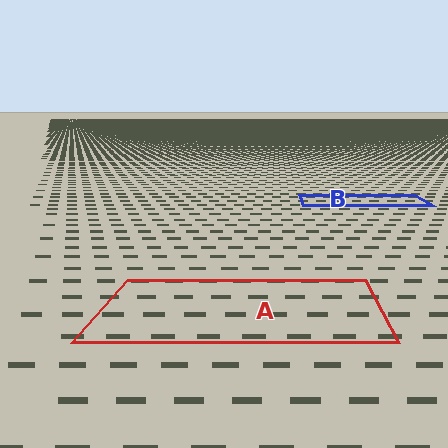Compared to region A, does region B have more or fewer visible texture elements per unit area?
Region B has more texture elements per unit area — they are packed more densely because it is farther away.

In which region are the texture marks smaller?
The texture marks are smaller in region B, because it is farther away.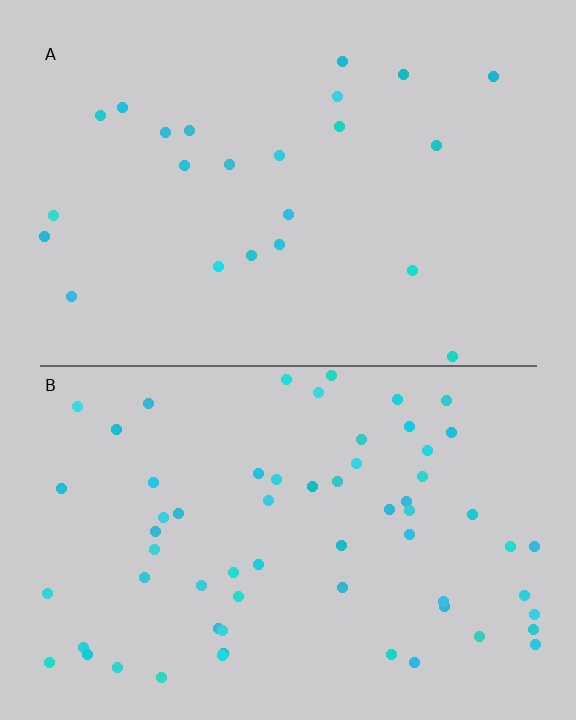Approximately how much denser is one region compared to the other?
Approximately 2.7× — region B over region A.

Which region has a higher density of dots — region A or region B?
B (the bottom).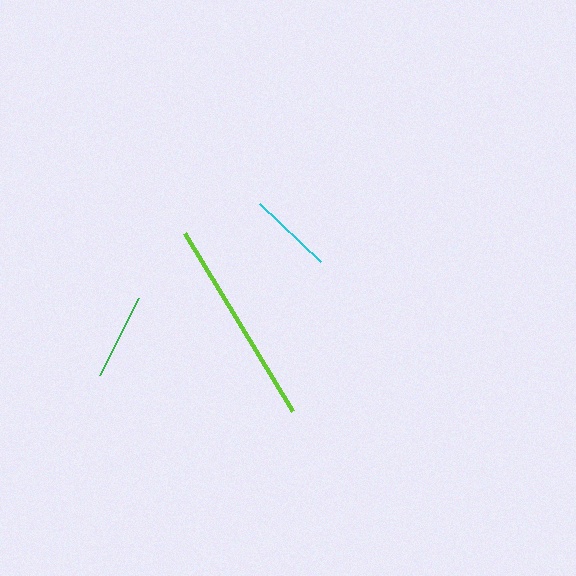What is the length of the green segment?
The green segment is approximately 86 pixels long.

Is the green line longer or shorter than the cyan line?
The green line is longer than the cyan line.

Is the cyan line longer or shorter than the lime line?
The lime line is longer than the cyan line.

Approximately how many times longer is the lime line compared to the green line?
The lime line is approximately 2.4 times the length of the green line.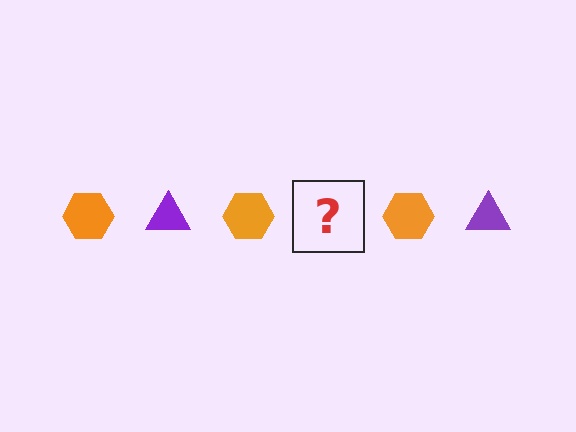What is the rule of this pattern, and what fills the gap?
The rule is that the pattern alternates between orange hexagon and purple triangle. The gap should be filled with a purple triangle.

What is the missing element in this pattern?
The missing element is a purple triangle.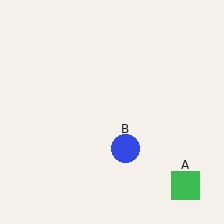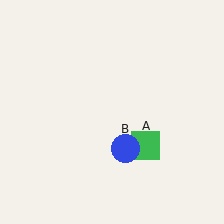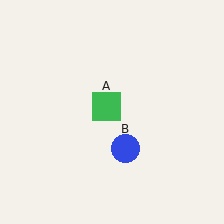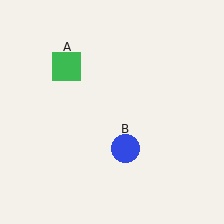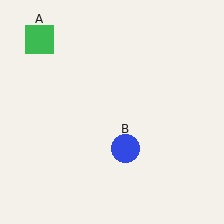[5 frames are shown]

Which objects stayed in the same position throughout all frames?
Blue circle (object B) remained stationary.